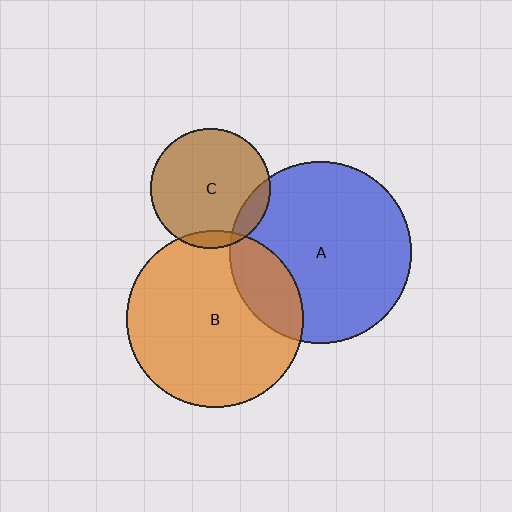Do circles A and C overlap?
Yes.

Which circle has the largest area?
Circle A (blue).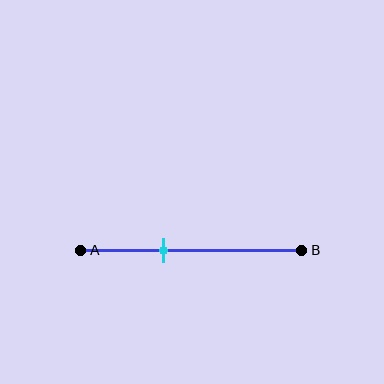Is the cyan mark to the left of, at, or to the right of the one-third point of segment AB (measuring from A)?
The cyan mark is to the right of the one-third point of segment AB.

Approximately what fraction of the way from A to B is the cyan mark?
The cyan mark is approximately 35% of the way from A to B.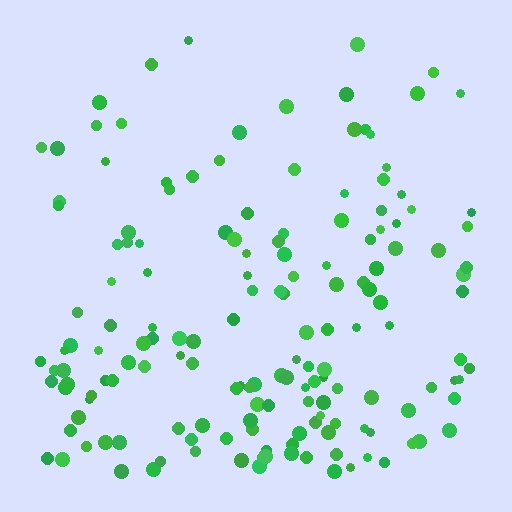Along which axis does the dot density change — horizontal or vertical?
Vertical.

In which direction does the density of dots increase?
From top to bottom, with the bottom side densest.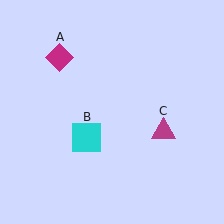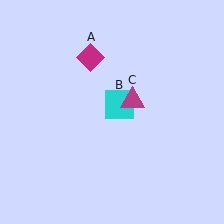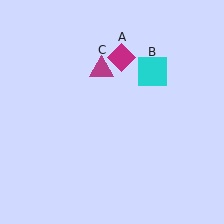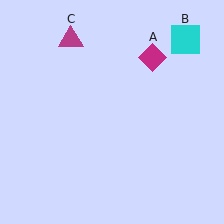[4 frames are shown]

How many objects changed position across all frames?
3 objects changed position: magenta diamond (object A), cyan square (object B), magenta triangle (object C).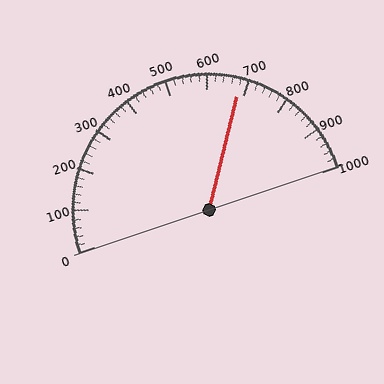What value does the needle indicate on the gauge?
The needle indicates approximately 680.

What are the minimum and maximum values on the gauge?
The gauge ranges from 0 to 1000.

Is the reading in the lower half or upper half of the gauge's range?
The reading is in the upper half of the range (0 to 1000).